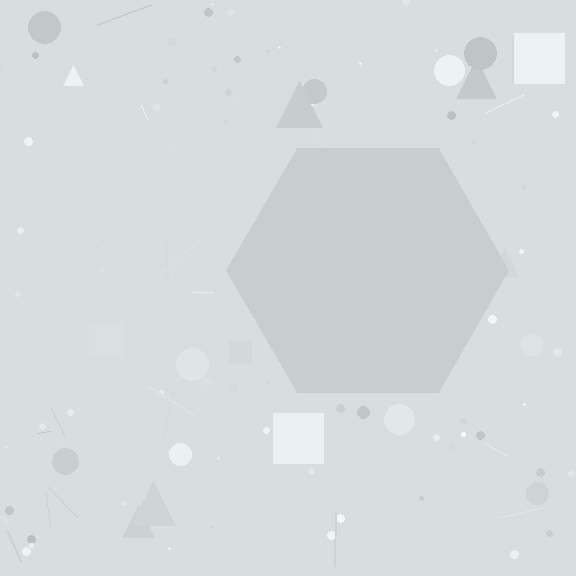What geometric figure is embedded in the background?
A hexagon is embedded in the background.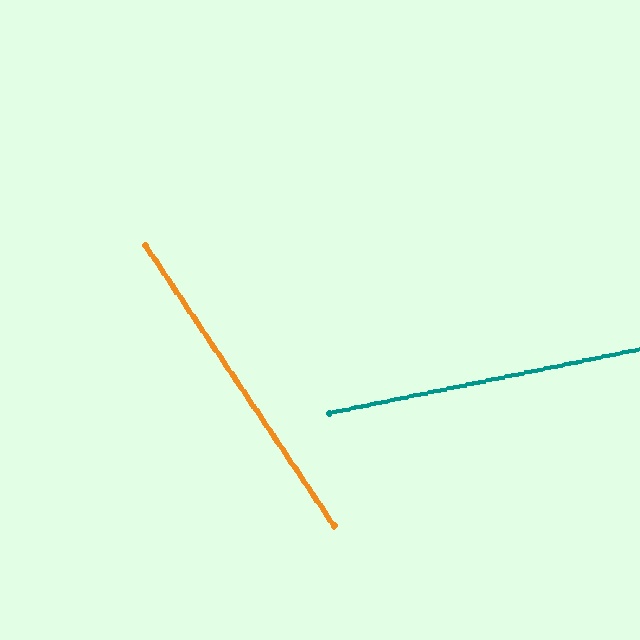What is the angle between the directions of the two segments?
Approximately 68 degrees.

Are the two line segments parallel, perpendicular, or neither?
Neither parallel nor perpendicular — they differ by about 68°.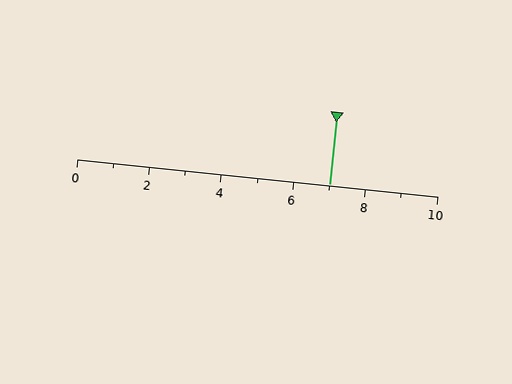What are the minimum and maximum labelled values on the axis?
The axis runs from 0 to 10.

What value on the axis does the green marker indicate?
The marker indicates approximately 7.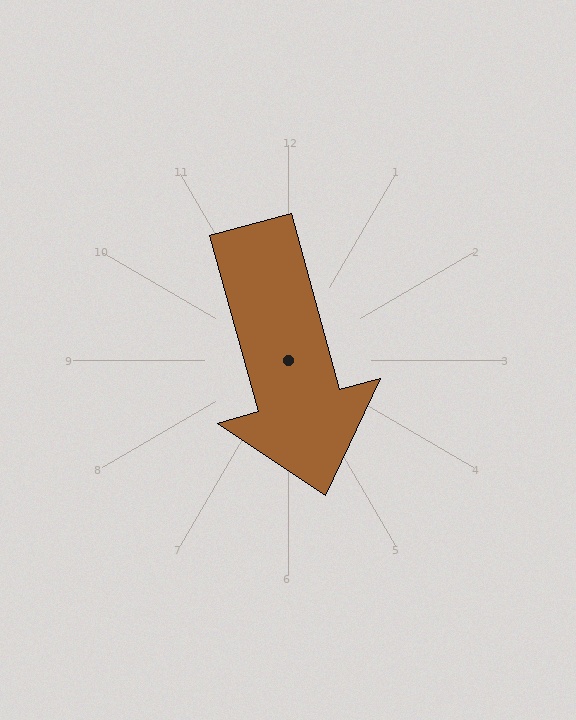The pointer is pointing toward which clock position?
Roughly 5 o'clock.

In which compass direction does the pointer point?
South.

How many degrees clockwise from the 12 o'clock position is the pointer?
Approximately 165 degrees.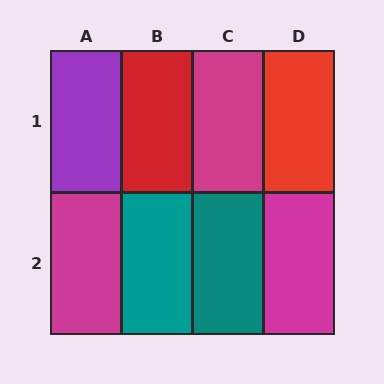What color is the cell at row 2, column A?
Magenta.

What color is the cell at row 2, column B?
Teal.